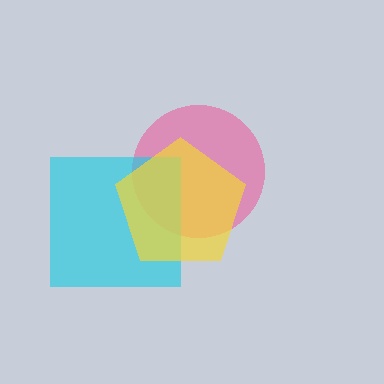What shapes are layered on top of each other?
The layered shapes are: a pink circle, a cyan square, a yellow pentagon.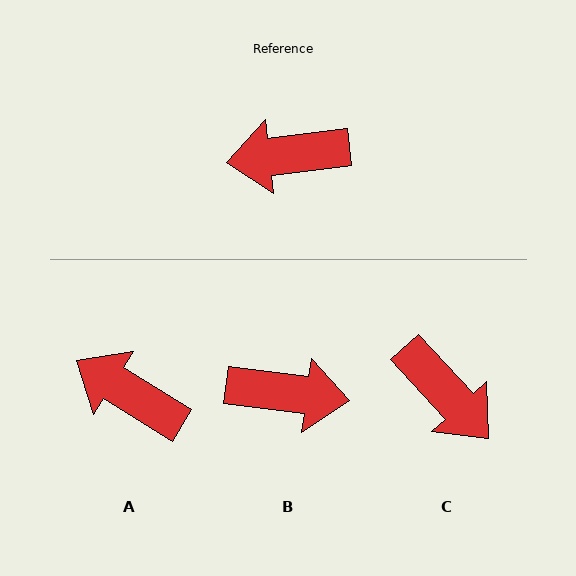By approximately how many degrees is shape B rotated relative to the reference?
Approximately 166 degrees counter-clockwise.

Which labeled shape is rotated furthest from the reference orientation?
B, about 166 degrees away.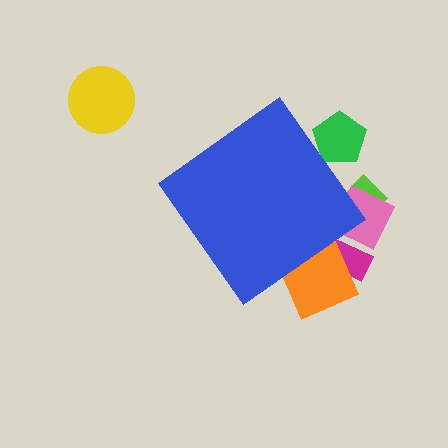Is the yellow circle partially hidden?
No, the yellow circle is fully visible.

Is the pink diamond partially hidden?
Yes, the pink diamond is partially hidden behind the blue diamond.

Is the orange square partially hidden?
Yes, the orange square is partially hidden behind the blue diamond.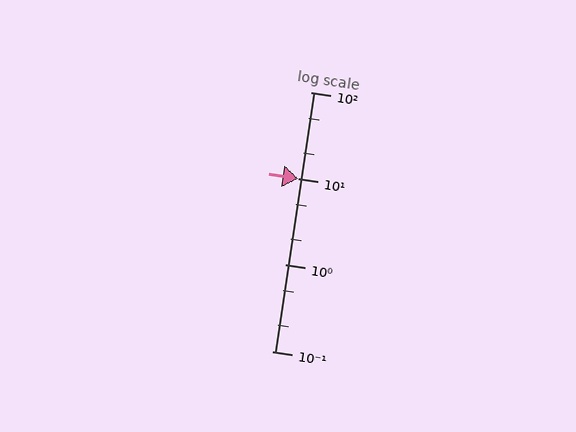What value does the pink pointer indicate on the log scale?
The pointer indicates approximately 10.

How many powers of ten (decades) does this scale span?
The scale spans 3 decades, from 0.1 to 100.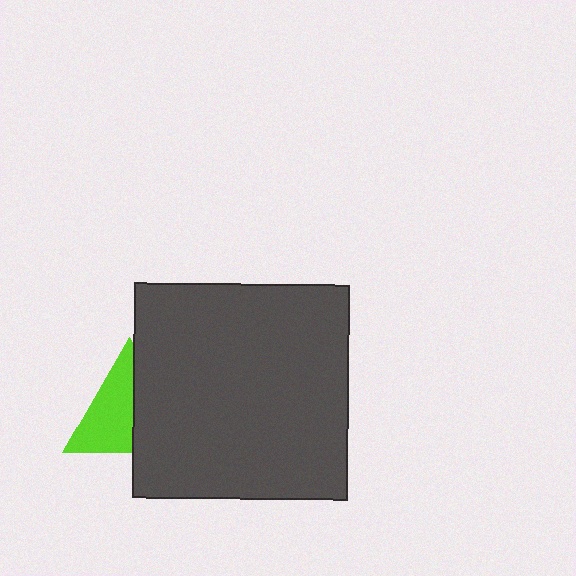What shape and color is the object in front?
The object in front is a dark gray square.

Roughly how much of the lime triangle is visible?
About half of it is visible (roughly 54%).